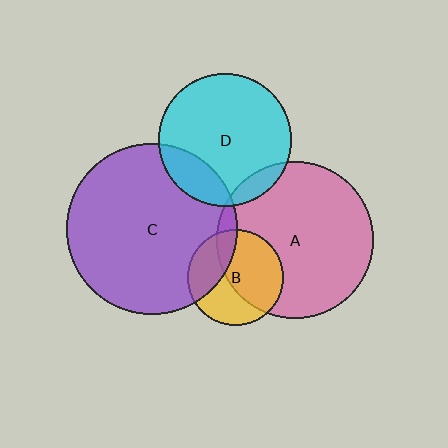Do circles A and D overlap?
Yes.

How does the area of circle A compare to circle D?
Approximately 1.4 times.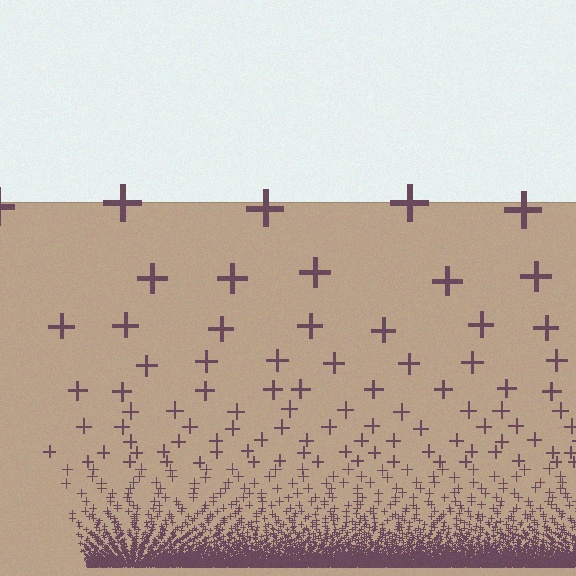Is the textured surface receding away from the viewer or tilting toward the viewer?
The surface appears to tilt toward the viewer. Texture elements get larger and sparser toward the top.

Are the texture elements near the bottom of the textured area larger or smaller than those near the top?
Smaller. The gradient is inverted — elements near the bottom are smaller and denser.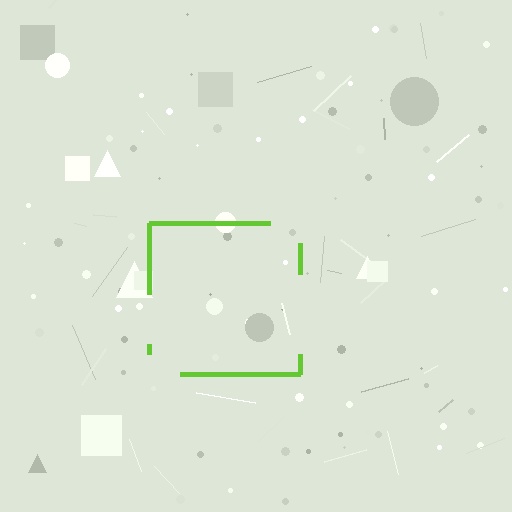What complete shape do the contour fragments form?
The contour fragments form a square.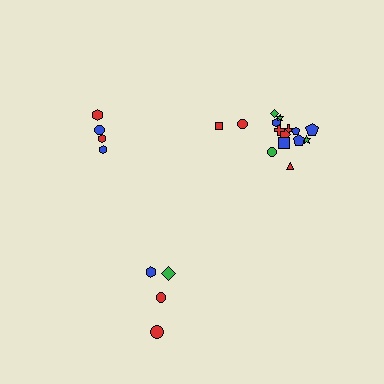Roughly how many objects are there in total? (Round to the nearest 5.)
Roughly 25 objects in total.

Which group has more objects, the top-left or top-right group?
The top-right group.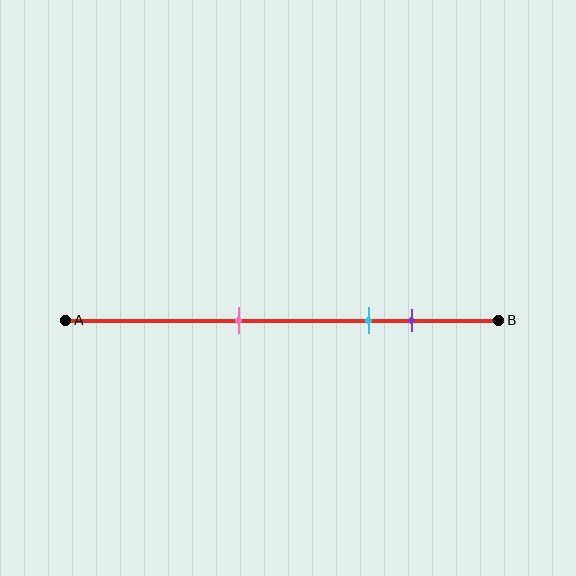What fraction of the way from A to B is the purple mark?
The purple mark is approximately 80% (0.8) of the way from A to B.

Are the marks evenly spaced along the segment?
No, the marks are not evenly spaced.